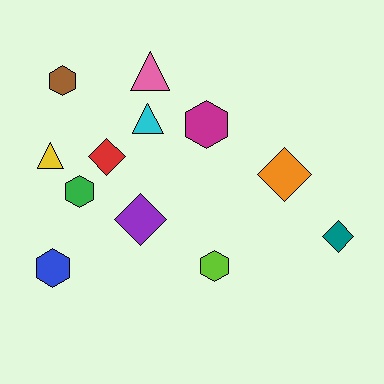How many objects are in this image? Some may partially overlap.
There are 12 objects.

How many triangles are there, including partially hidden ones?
There are 3 triangles.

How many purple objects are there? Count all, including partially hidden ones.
There is 1 purple object.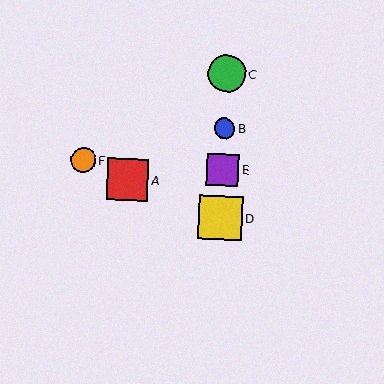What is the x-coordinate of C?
Object C is at x≈227.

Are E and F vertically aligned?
No, E is at x≈222 and F is at x≈83.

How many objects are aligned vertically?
4 objects (B, C, D, E) are aligned vertically.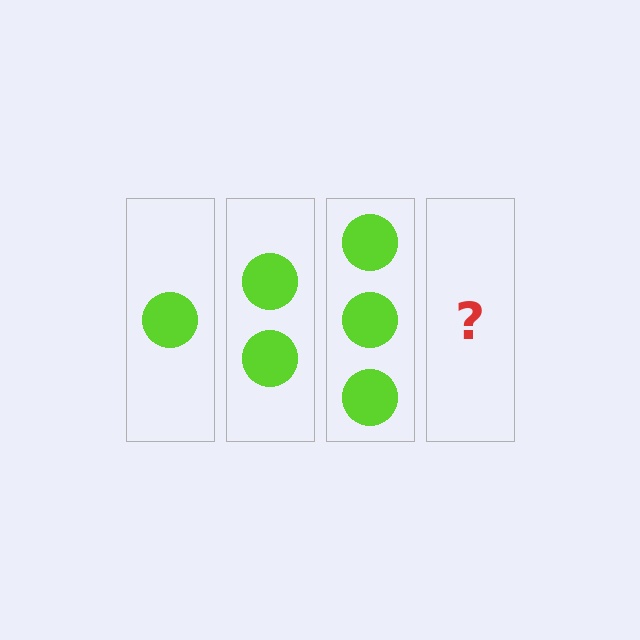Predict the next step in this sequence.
The next step is 4 circles.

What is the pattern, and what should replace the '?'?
The pattern is that each step adds one more circle. The '?' should be 4 circles.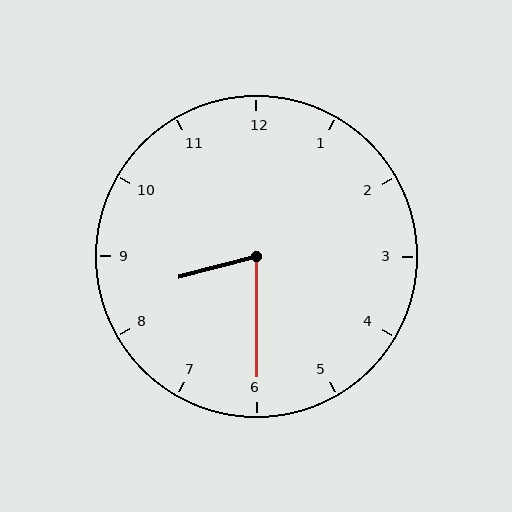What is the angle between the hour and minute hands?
Approximately 75 degrees.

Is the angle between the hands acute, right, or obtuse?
It is acute.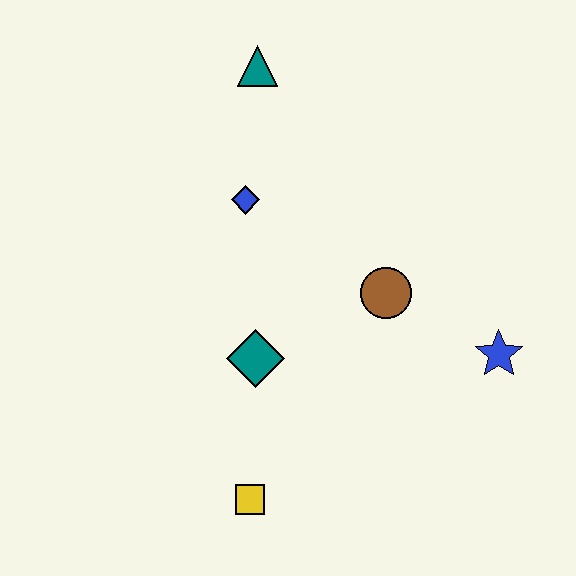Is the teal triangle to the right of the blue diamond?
Yes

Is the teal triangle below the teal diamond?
No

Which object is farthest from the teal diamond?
The teal triangle is farthest from the teal diamond.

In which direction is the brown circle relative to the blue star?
The brown circle is to the left of the blue star.